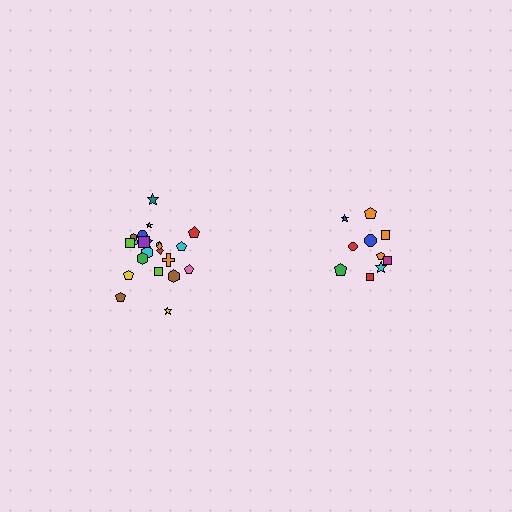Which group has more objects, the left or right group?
The left group.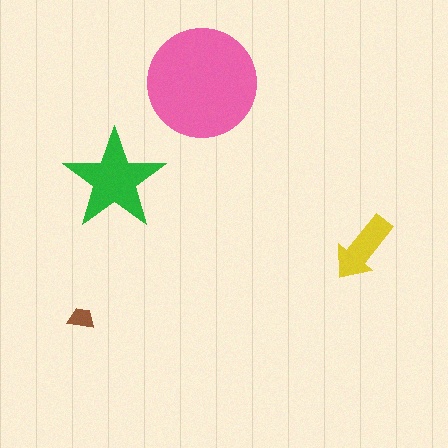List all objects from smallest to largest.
The brown trapezoid, the yellow arrow, the green star, the pink circle.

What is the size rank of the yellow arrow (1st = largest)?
3rd.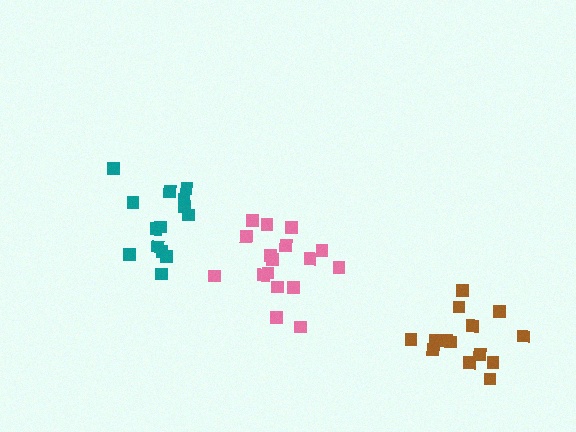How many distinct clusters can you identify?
There are 3 distinct clusters.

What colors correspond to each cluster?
The clusters are colored: brown, pink, teal.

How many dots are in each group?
Group 1: 14 dots, Group 2: 17 dots, Group 3: 14 dots (45 total).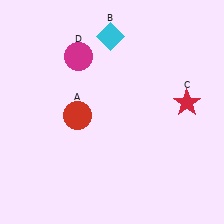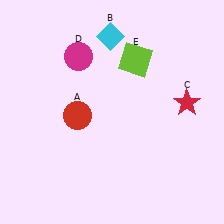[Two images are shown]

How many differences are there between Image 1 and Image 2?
There is 1 difference between the two images.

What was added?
A lime square (E) was added in Image 2.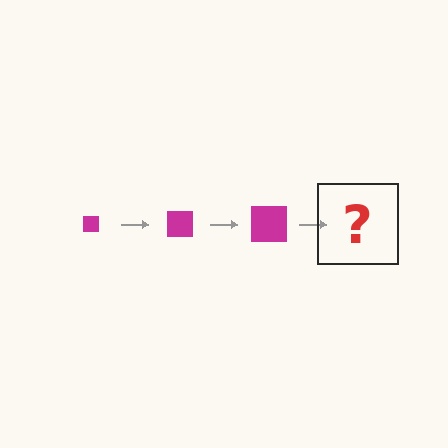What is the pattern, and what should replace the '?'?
The pattern is that the square gets progressively larger each step. The '?' should be a magenta square, larger than the previous one.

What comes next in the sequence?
The next element should be a magenta square, larger than the previous one.